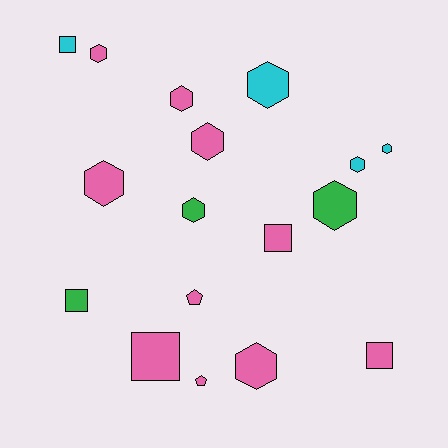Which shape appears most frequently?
Hexagon, with 10 objects.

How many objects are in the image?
There are 17 objects.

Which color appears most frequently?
Pink, with 10 objects.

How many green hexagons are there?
There are 2 green hexagons.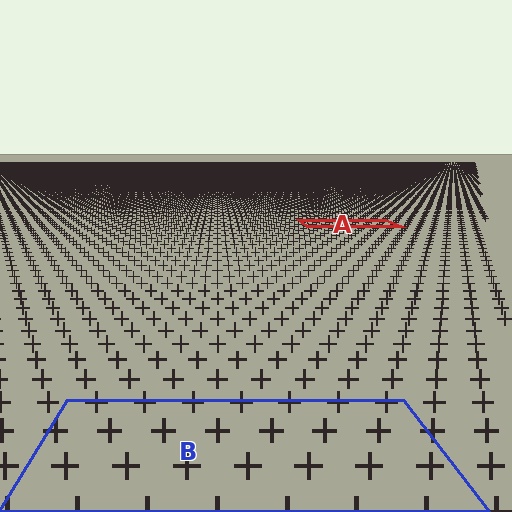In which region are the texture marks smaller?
The texture marks are smaller in region A, because it is farther away.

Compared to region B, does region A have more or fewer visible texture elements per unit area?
Region A has more texture elements per unit area — they are packed more densely because it is farther away.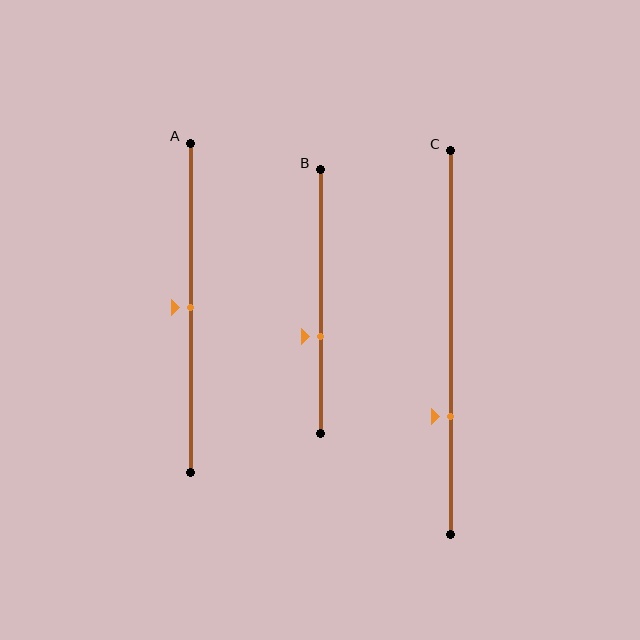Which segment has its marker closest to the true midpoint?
Segment A has its marker closest to the true midpoint.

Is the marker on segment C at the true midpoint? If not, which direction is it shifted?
No, the marker on segment C is shifted downward by about 19% of the segment length.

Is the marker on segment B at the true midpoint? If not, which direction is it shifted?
No, the marker on segment B is shifted downward by about 13% of the segment length.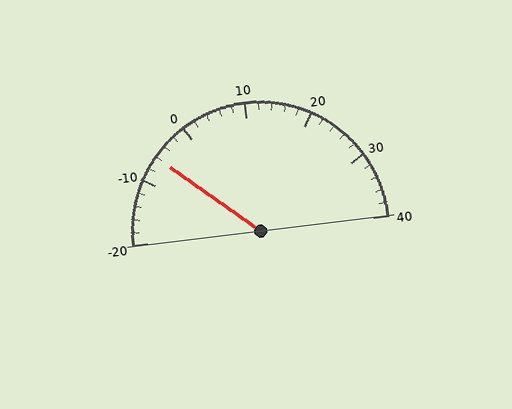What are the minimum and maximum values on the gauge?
The gauge ranges from -20 to 40.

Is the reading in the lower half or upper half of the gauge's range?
The reading is in the lower half of the range (-20 to 40).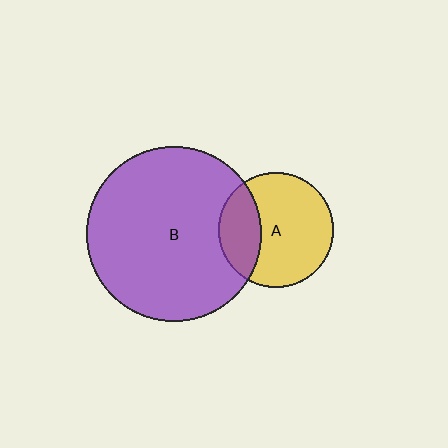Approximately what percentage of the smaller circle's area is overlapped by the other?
Approximately 30%.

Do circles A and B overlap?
Yes.